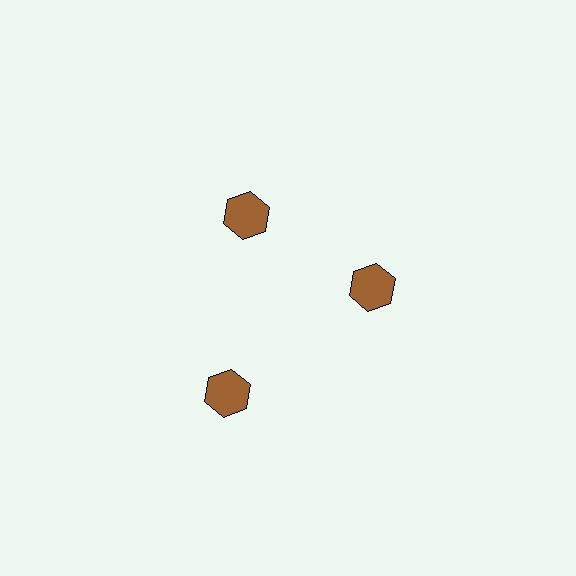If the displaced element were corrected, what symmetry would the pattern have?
It would have 3-fold rotational symmetry — the pattern would map onto itself every 120 degrees.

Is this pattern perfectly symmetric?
No. The 3 brown hexagons are arranged in a ring, but one element near the 7 o'clock position is pushed outward from the center, breaking the 3-fold rotational symmetry.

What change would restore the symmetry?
The symmetry would be restored by moving it inward, back onto the ring so that all 3 hexagons sit at equal angles and equal distance from the center.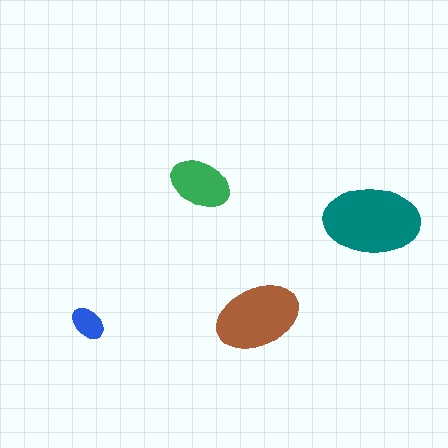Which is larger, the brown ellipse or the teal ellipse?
The teal one.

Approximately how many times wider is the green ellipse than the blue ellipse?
About 1.5 times wider.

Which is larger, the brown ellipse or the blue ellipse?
The brown one.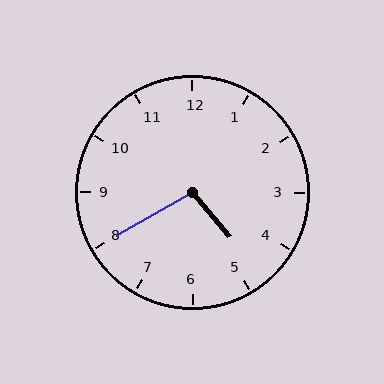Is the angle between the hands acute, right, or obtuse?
It is obtuse.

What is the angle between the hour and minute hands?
Approximately 100 degrees.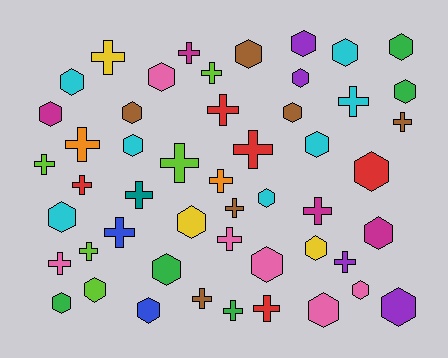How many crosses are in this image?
There are 23 crosses.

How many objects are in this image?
There are 50 objects.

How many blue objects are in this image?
There are 2 blue objects.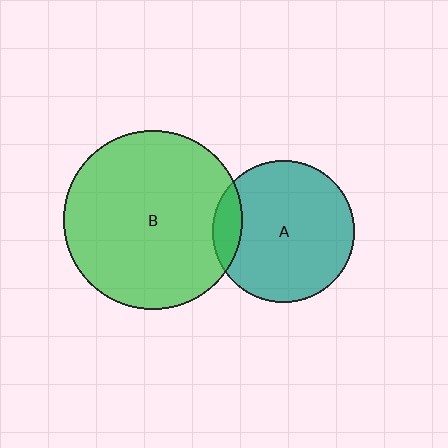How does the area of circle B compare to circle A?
Approximately 1.6 times.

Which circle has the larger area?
Circle B (green).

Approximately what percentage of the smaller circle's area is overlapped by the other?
Approximately 10%.